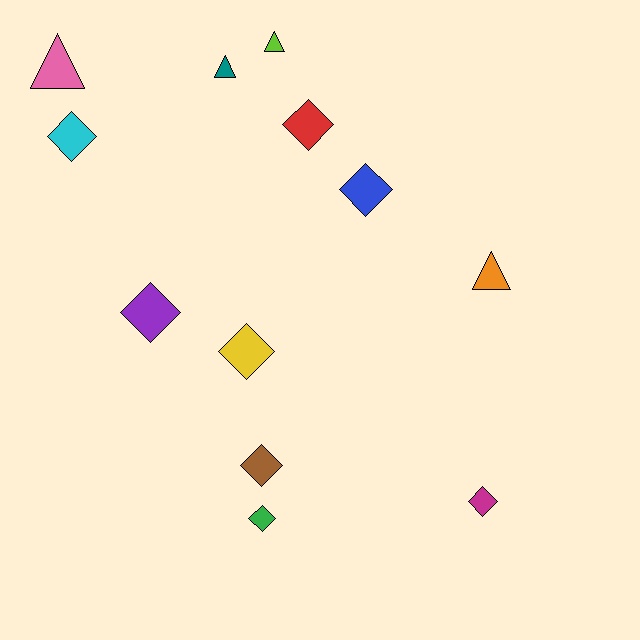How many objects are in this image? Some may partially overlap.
There are 12 objects.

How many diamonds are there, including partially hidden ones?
There are 8 diamonds.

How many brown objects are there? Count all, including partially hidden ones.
There is 1 brown object.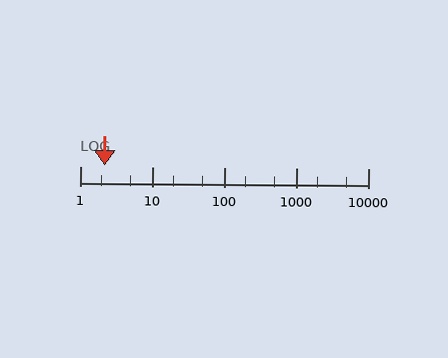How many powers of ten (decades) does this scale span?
The scale spans 4 decades, from 1 to 10000.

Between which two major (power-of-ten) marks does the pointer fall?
The pointer is between 1 and 10.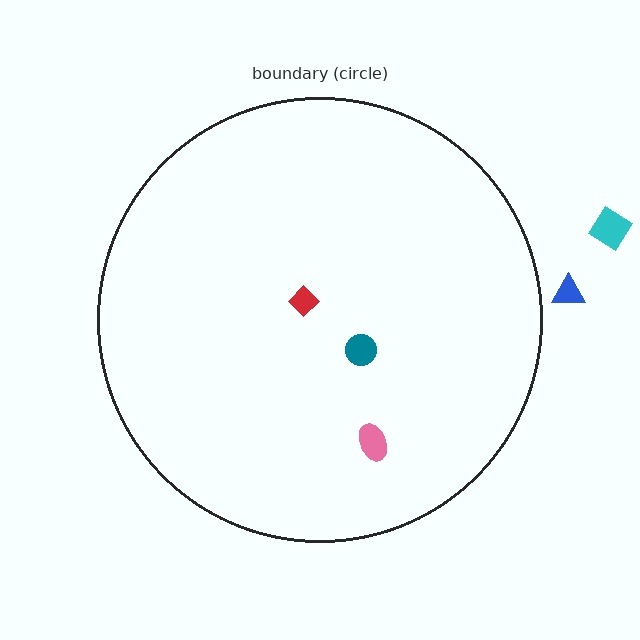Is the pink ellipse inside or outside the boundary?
Inside.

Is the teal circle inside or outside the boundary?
Inside.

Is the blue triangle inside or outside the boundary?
Outside.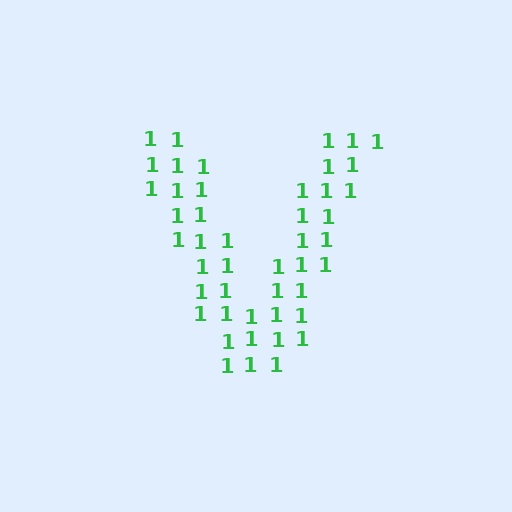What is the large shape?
The large shape is the letter V.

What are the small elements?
The small elements are digit 1's.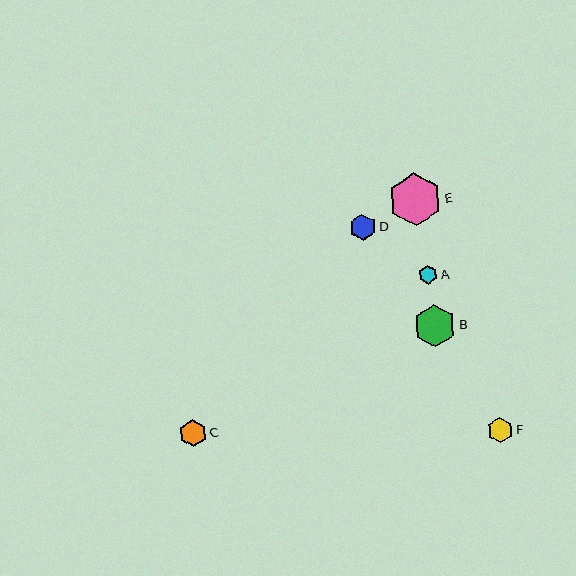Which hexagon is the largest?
Hexagon E is the largest with a size of approximately 53 pixels.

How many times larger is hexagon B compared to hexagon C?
Hexagon B is approximately 1.5 times the size of hexagon C.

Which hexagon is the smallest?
Hexagon A is the smallest with a size of approximately 19 pixels.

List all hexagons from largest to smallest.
From largest to smallest: E, B, C, D, F, A.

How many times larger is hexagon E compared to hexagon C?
Hexagon E is approximately 1.9 times the size of hexagon C.